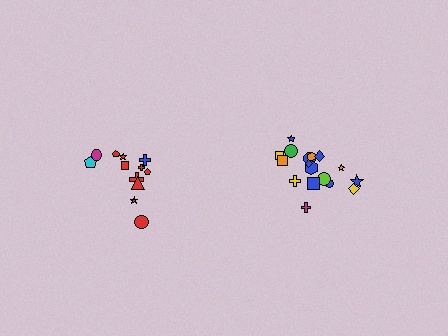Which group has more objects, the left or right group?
The right group.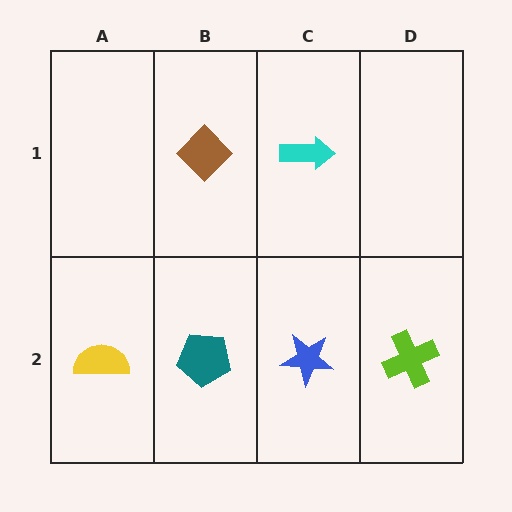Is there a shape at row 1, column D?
No, that cell is empty.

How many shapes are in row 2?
4 shapes.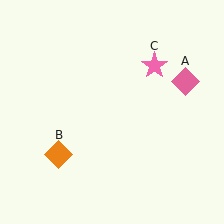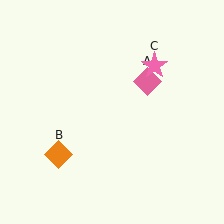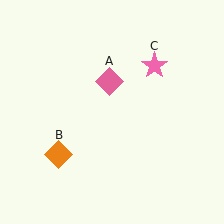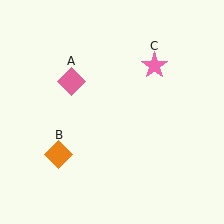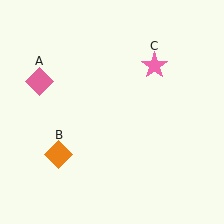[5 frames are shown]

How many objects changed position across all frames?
1 object changed position: pink diamond (object A).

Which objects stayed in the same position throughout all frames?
Orange diamond (object B) and pink star (object C) remained stationary.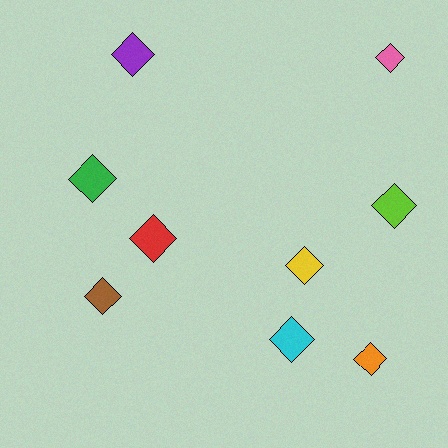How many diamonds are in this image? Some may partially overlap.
There are 9 diamonds.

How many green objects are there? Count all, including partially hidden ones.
There is 1 green object.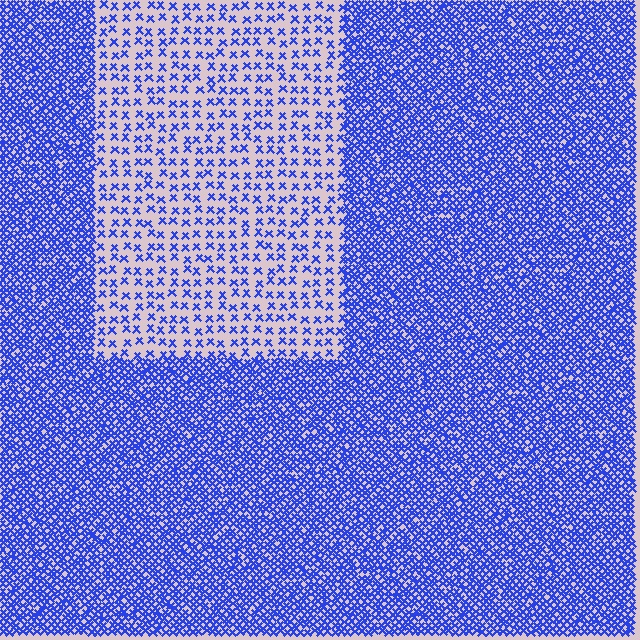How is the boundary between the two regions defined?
The boundary is defined by a change in element density (approximately 3.2x ratio). All elements are the same color, size, and shape.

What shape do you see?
I see a rectangle.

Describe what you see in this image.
The image contains small blue elements arranged at two different densities. A rectangle-shaped region is visible where the elements are less densely packed than the surrounding area.